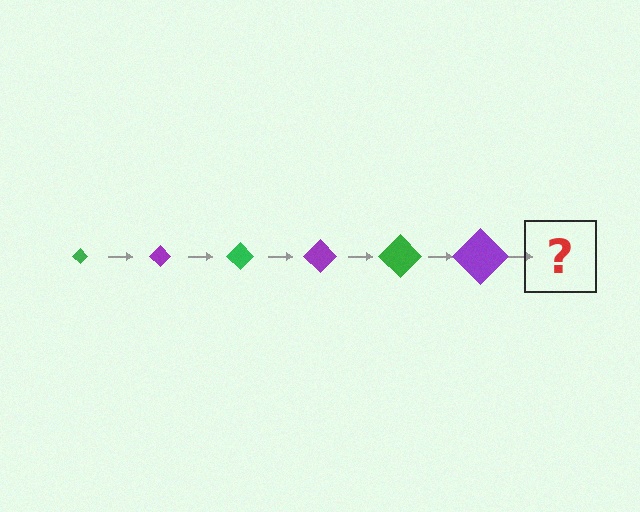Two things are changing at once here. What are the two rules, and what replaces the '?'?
The two rules are that the diamond grows larger each step and the color cycles through green and purple. The '?' should be a green diamond, larger than the previous one.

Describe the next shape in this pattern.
It should be a green diamond, larger than the previous one.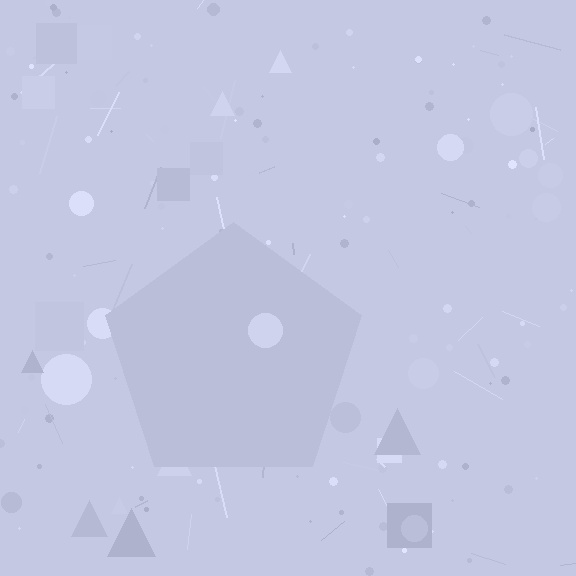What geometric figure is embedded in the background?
A pentagon is embedded in the background.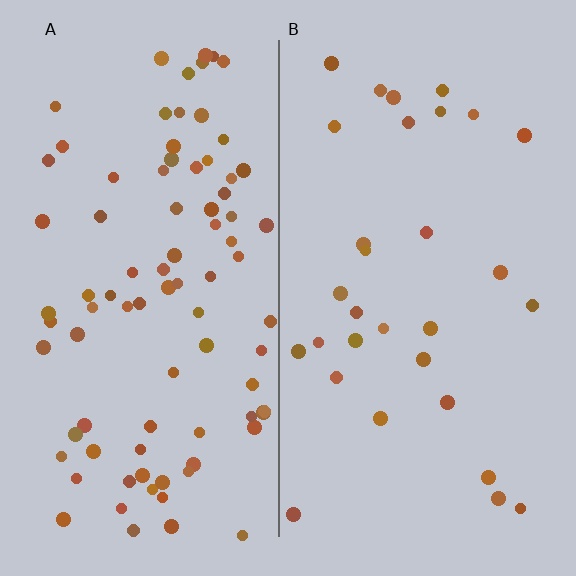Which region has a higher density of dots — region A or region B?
A (the left).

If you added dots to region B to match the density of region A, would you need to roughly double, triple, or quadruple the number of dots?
Approximately triple.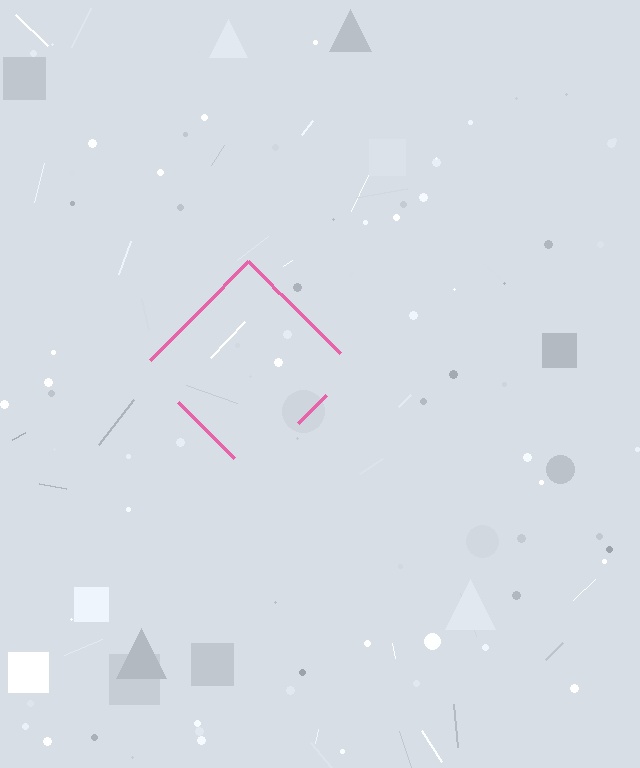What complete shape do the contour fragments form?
The contour fragments form a diamond.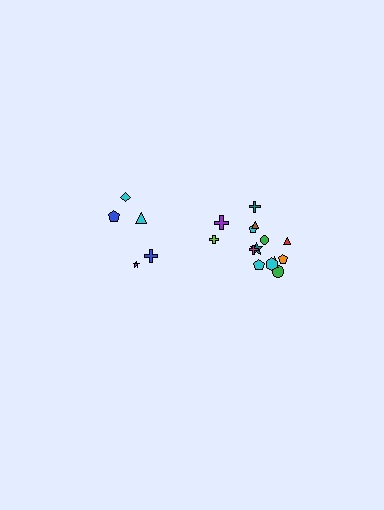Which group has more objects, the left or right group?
The right group.